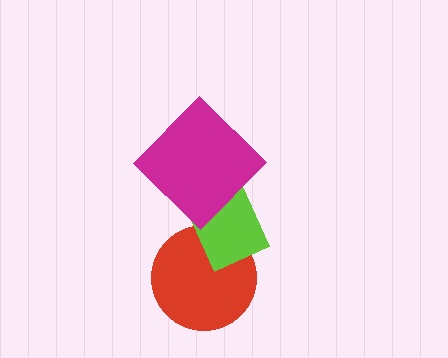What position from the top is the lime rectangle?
The lime rectangle is 2nd from the top.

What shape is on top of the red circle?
The lime rectangle is on top of the red circle.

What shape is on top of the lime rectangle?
The magenta diamond is on top of the lime rectangle.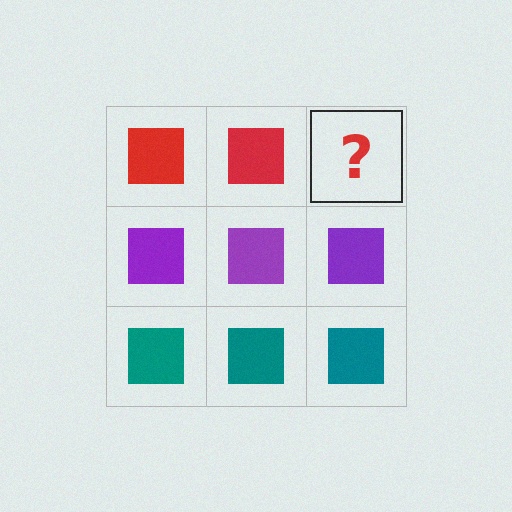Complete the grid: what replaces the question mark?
The question mark should be replaced with a red square.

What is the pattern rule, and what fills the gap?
The rule is that each row has a consistent color. The gap should be filled with a red square.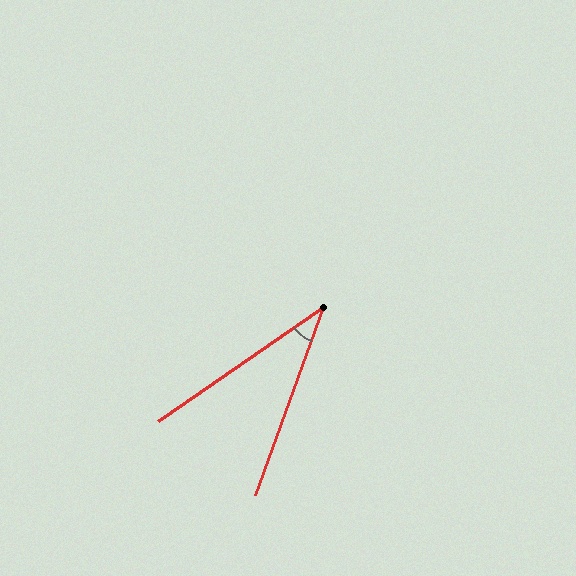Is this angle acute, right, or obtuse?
It is acute.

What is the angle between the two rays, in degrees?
Approximately 36 degrees.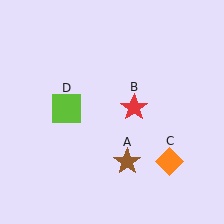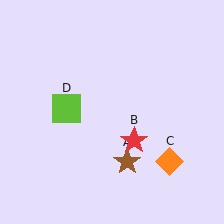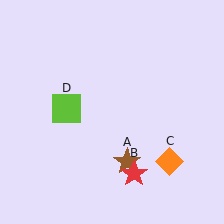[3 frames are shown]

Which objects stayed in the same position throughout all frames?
Brown star (object A) and orange diamond (object C) and lime square (object D) remained stationary.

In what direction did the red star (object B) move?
The red star (object B) moved down.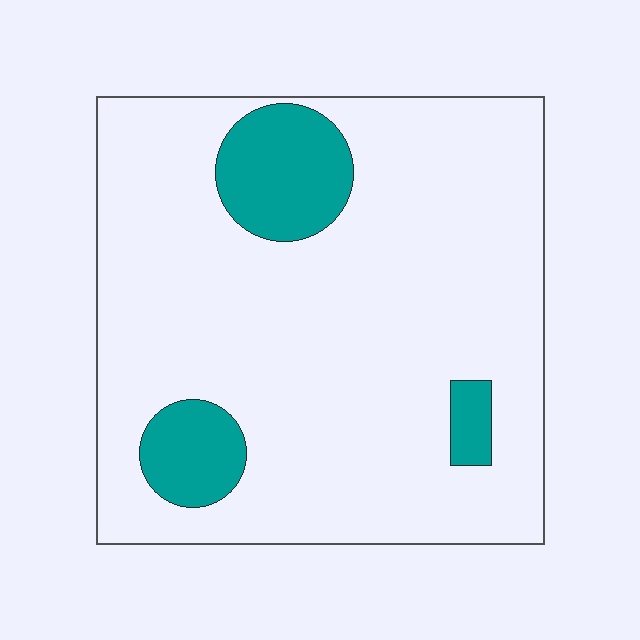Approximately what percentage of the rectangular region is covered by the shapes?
Approximately 15%.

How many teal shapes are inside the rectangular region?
3.